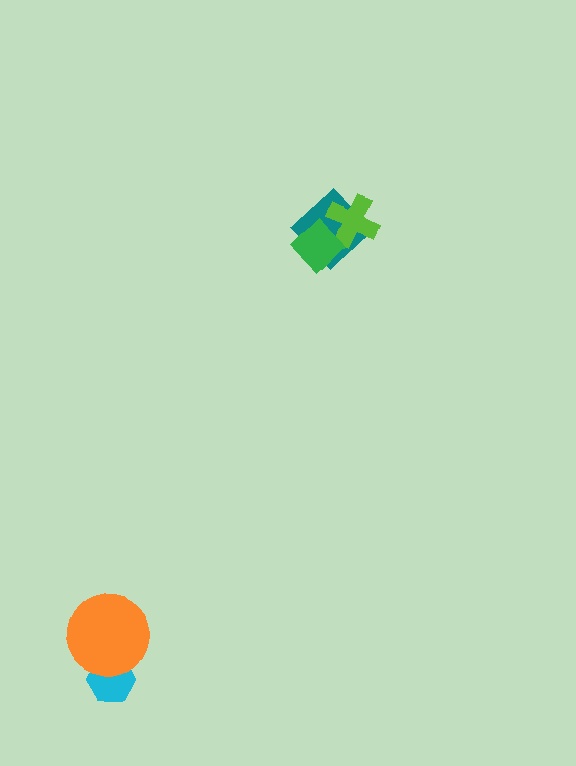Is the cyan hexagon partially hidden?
Yes, it is partially covered by another shape.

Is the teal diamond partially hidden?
Yes, it is partially covered by another shape.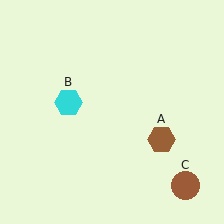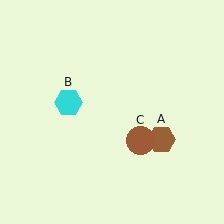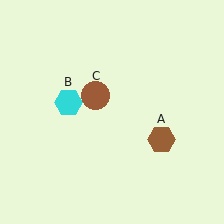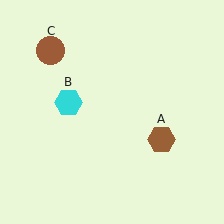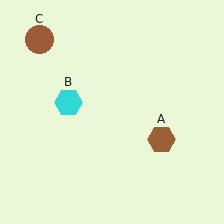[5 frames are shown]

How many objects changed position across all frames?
1 object changed position: brown circle (object C).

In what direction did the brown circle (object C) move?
The brown circle (object C) moved up and to the left.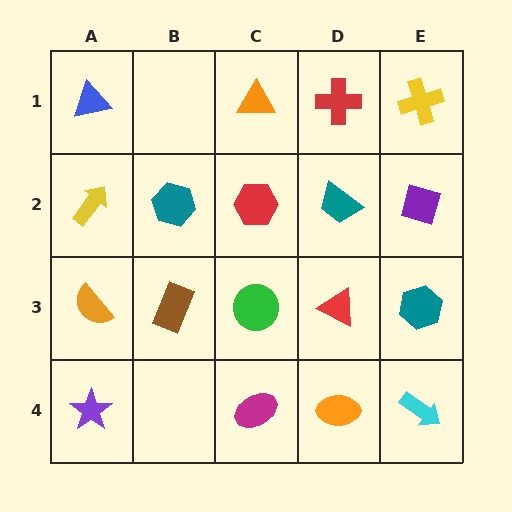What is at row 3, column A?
An orange semicircle.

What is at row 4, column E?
A cyan arrow.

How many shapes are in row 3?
5 shapes.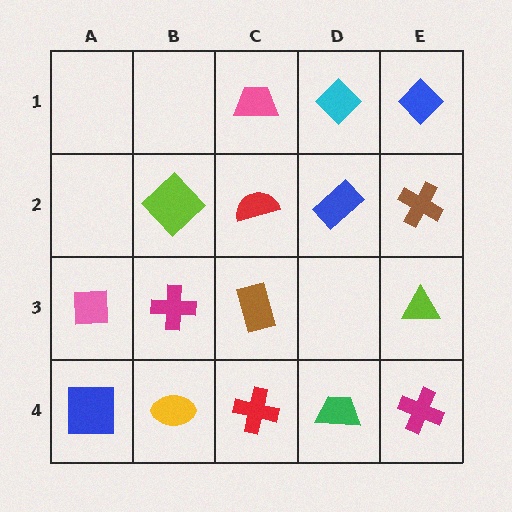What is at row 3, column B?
A magenta cross.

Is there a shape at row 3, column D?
No, that cell is empty.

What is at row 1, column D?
A cyan diamond.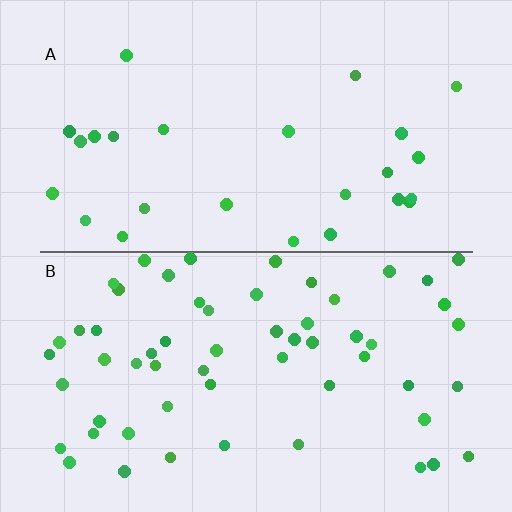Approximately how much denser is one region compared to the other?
Approximately 2.3× — region B over region A.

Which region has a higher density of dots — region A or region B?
B (the bottom).